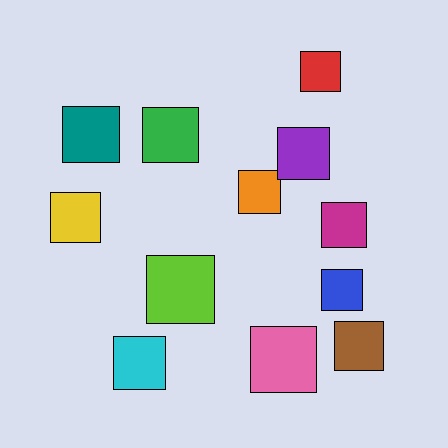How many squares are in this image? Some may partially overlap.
There are 12 squares.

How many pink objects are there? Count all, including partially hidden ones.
There is 1 pink object.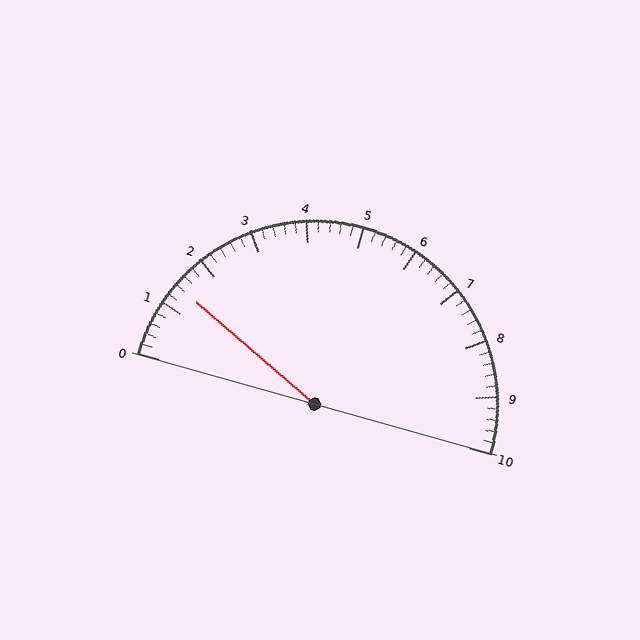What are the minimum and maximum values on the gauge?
The gauge ranges from 0 to 10.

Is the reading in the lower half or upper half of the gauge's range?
The reading is in the lower half of the range (0 to 10).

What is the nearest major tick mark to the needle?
The nearest major tick mark is 1.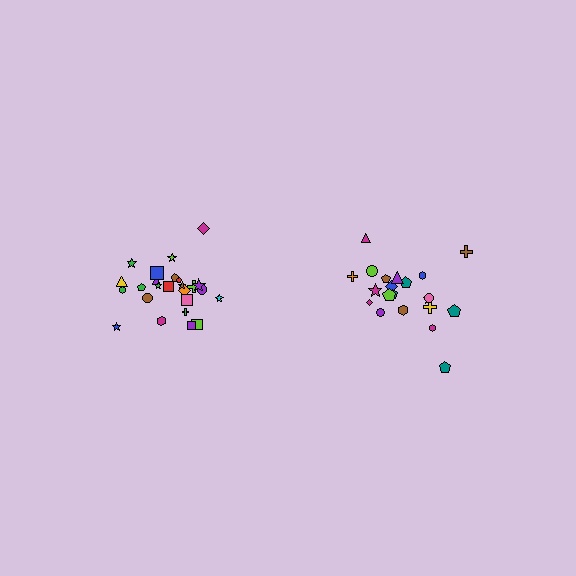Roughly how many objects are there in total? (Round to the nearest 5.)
Roughly 45 objects in total.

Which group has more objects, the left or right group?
The left group.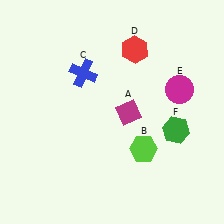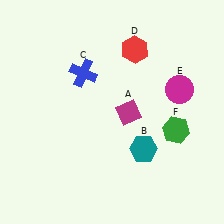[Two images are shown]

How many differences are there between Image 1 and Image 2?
There is 1 difference between the two images.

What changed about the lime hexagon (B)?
In Image 1, B is lime. In Image 2, it changed to teal.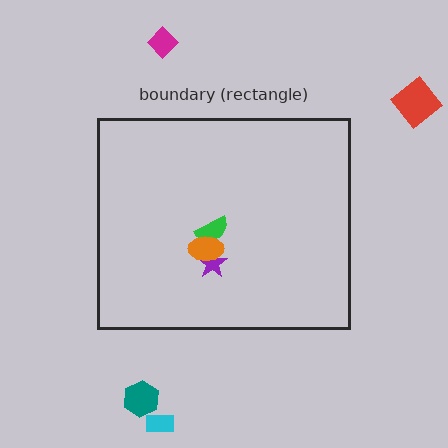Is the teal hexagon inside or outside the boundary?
Outside.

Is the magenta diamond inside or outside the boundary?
Outside.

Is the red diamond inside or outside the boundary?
Outside.